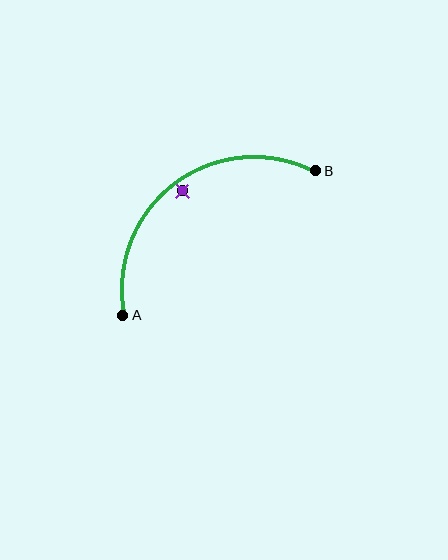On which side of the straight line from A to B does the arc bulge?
The arc bulges above and to the left of the straight line connecting A and B.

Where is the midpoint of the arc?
The arc midpoint is the point on the curve farthest from the straight line joining A and B. It sits above and to the left of that line.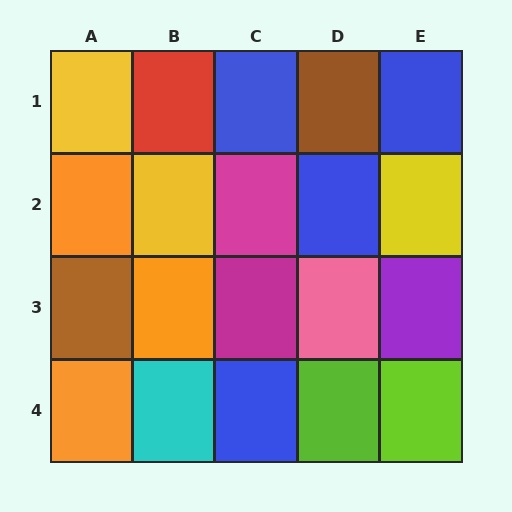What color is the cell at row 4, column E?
Lime.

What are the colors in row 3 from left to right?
Brown, orange, magenta, pink, purple.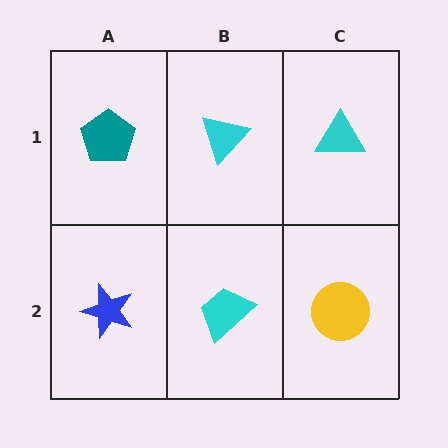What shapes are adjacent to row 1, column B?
A cyan trapezoid (row 2, column B), a teal pentagon (row 1, column A), a cyan triangle (row 1, column C).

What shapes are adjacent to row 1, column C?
A yellow circle (row 2, column C), a cyan triangle (row 1, column B).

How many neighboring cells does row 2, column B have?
3.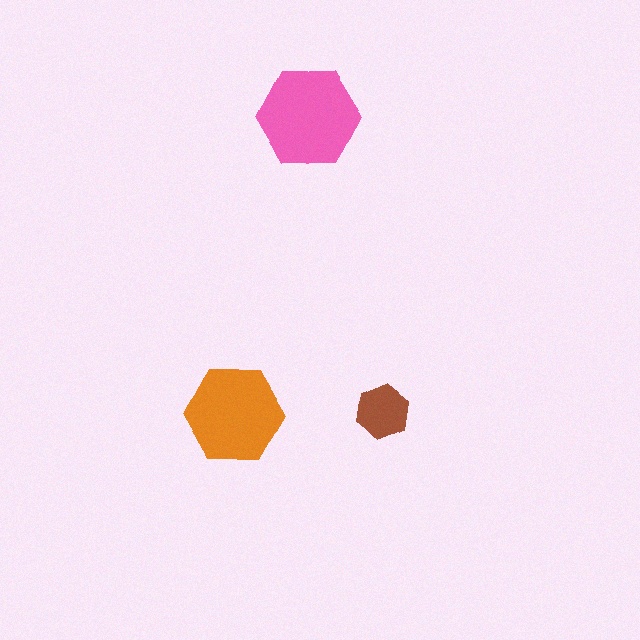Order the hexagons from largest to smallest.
the pink one, the orange one, the brown one.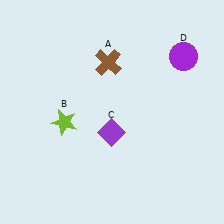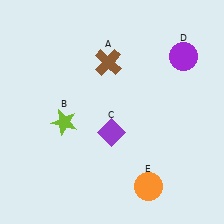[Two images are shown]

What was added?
An orange circle (E) was added in Image 2.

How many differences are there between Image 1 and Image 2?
There is 1 difference between the two images.